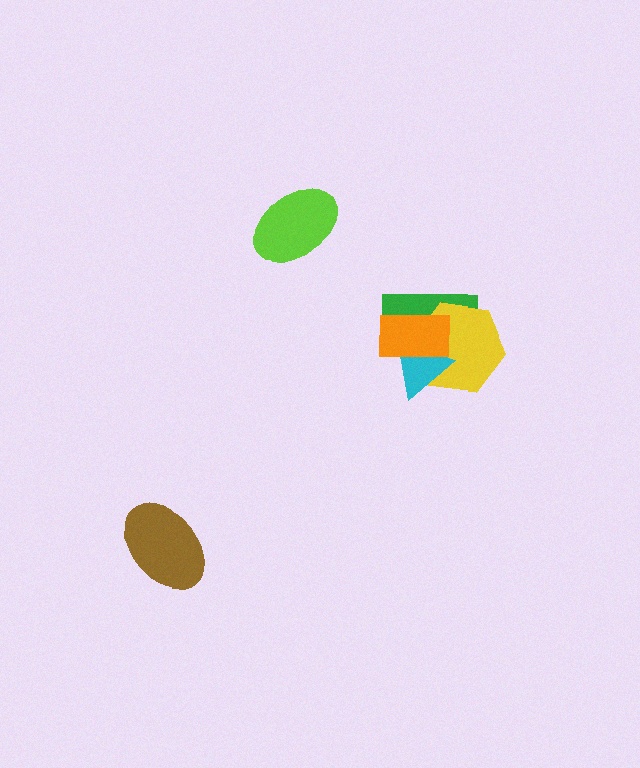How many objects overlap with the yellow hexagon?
3 objects overlap with the yellow hexagon.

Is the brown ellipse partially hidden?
No, no other shape covers it.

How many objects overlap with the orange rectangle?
3 objects overlap with the orange rectangle.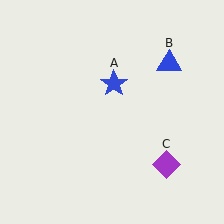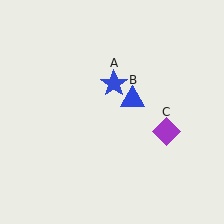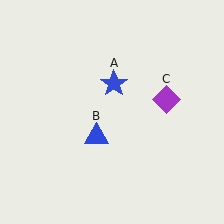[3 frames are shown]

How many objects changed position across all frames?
2 objects changed position: blue triangle (object B), purple diamond (object C).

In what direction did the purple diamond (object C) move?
The purple diamond (object C) moved up.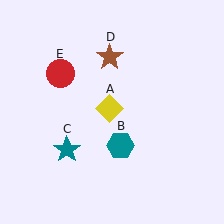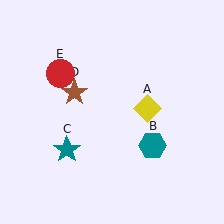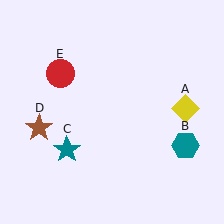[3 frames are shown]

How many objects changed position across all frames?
3 objects changed position: yellow diamond (object A), teal hexagon (object B), brown star (object D).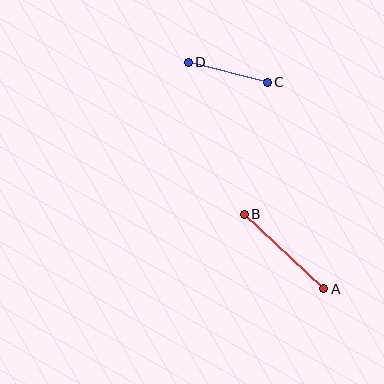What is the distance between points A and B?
The distance is approximately 109 pixels.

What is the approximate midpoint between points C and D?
The midpoint is at approximately (228, 72) pixels.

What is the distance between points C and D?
The distance is approximately 82 pixels.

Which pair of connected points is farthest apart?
Points A and B are farthest apart.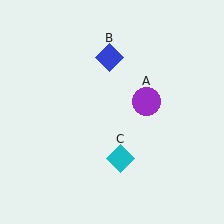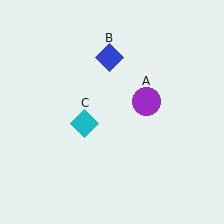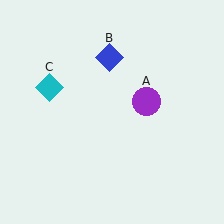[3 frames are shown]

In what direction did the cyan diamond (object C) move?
The cyan diamond (object C) moved up and to the left.